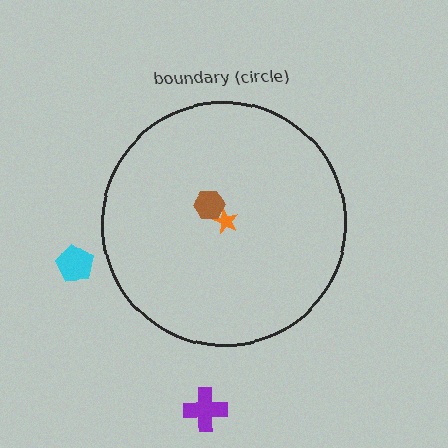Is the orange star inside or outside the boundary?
Inside.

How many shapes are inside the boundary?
2 inside, 2 outside.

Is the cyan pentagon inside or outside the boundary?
Outside.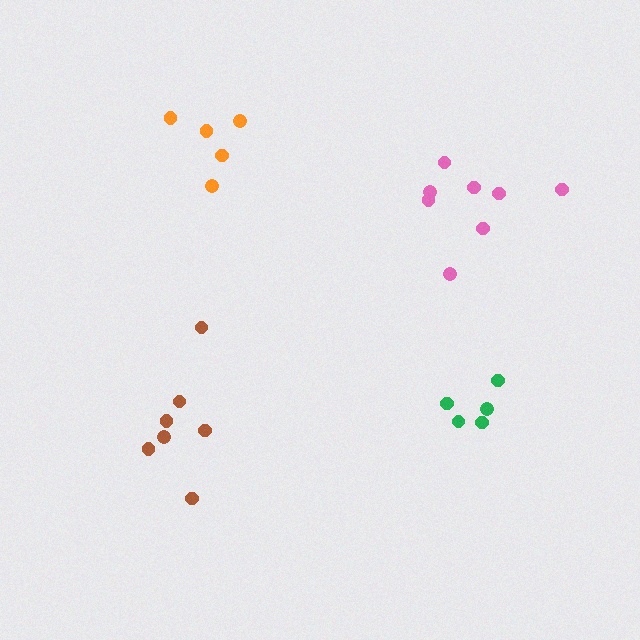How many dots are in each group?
Group 1: 5 dots, Group 2: 7 dots, Group 3: 8 dots, Group 4: 5 dots (25 total).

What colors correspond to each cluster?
The clusters are colored: green, brown, pink, orange.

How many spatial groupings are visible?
There are 4 spatial groupings.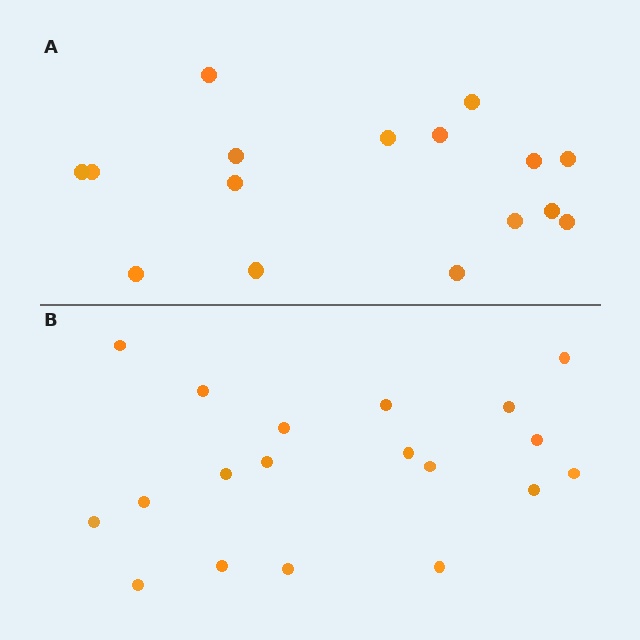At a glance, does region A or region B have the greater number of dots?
Region B (the bottom region) has more dots.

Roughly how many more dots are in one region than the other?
Region B has just a few more — roughly 2 or 3 more dots than region A.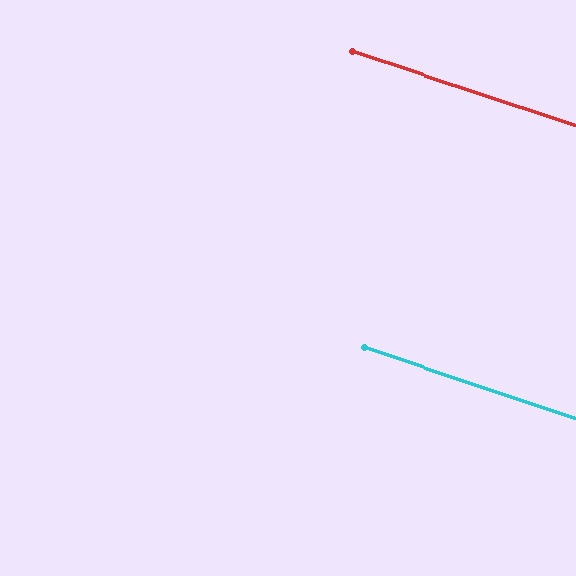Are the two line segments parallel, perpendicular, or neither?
Parallel — their directions differ by only 0.2°.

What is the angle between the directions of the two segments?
Approximately 0 degrees.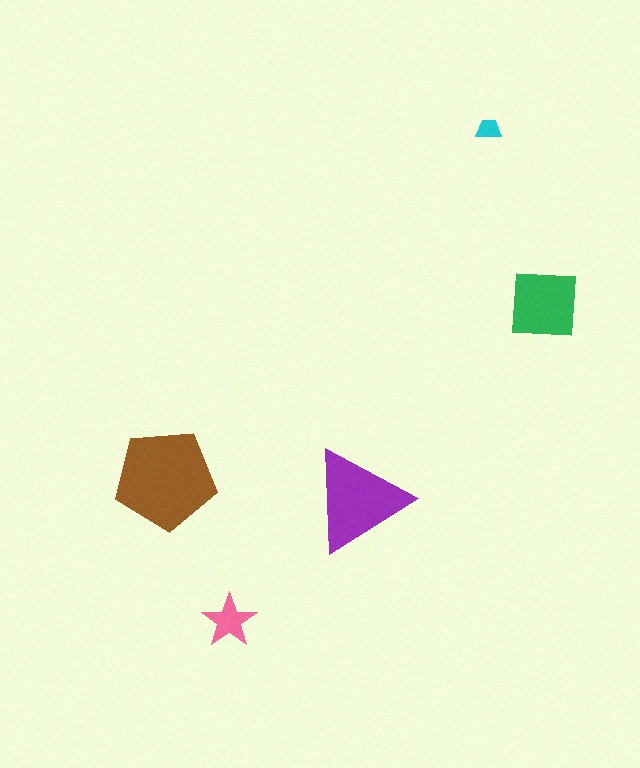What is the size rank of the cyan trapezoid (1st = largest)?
5th.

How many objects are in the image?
There are 5 objects in the image.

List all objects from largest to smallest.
The brown pentagon, the purple triangle, the green square, the pink star, the cyan trapezoid.